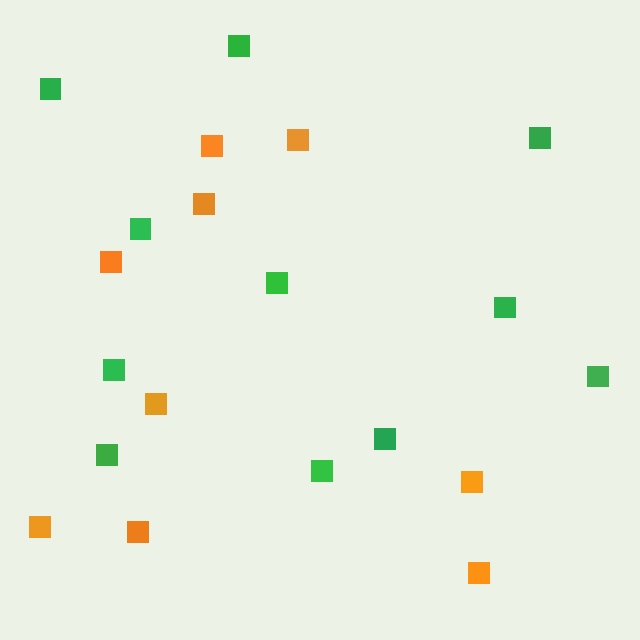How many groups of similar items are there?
There are 2 groups: one group of orange squares (9) and one group of green squares (11).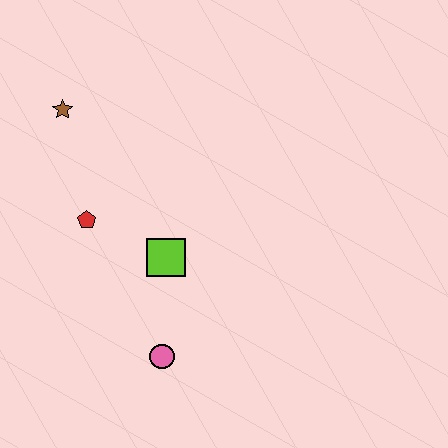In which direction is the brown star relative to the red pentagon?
The brown star is above the red pentagon.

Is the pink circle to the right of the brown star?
Yes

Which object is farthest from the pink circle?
The brown star is farthest from the pink circle.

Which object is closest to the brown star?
The red pentagon is closest to the brown star.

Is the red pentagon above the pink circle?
Yes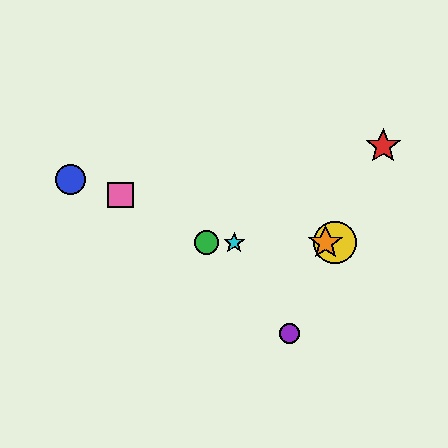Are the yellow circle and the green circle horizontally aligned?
Yes, both are at y≈243.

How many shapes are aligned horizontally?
4 shapes (the green circle, the yellow circle, the orange star, the cyan star) are aligned horizontally.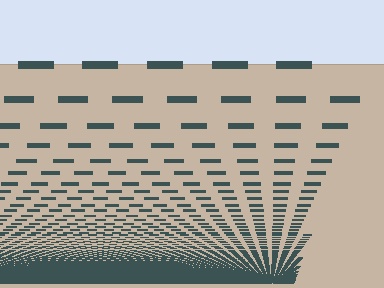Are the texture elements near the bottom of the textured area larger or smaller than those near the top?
Smaller. The gradient is inverted — elements near the bottom are smaller and denser.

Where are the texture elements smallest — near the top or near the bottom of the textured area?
Near the bottom.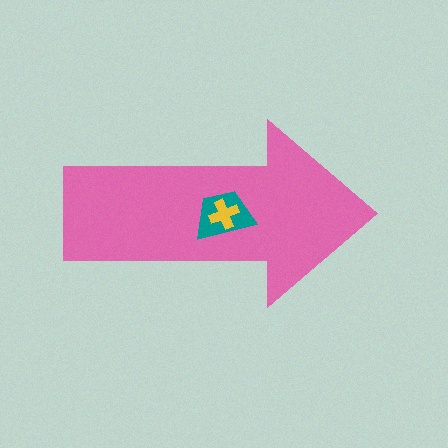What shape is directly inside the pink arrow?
The teal trapezoid.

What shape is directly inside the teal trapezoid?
The yellow cross.